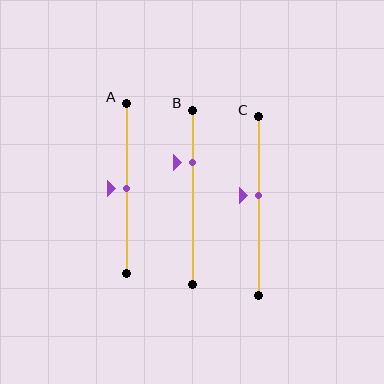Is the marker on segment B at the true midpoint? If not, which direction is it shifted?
No, the marker on segment B is shifted upward by about 20% of the segment length.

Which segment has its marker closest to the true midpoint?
Segment A has its marker closest to the true midpoint.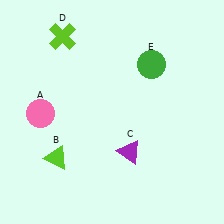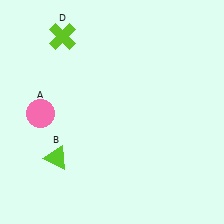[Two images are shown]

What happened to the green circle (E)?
The green circle (E) was removed in Image 2. It was in the top-right area of Image 1.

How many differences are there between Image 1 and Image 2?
There are 2 differences between the two images.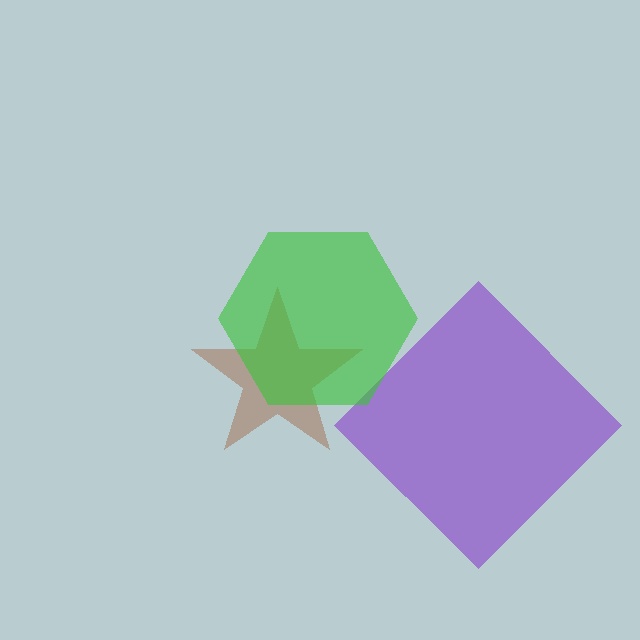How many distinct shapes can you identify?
There are 3 distinct shapes: a brown star, a purple diamond, a green hexagon.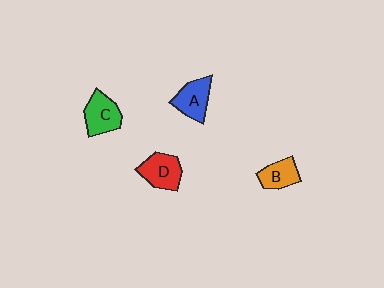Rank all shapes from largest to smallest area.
From largest to smallest: D (red), C (green), A (blue), B (orange).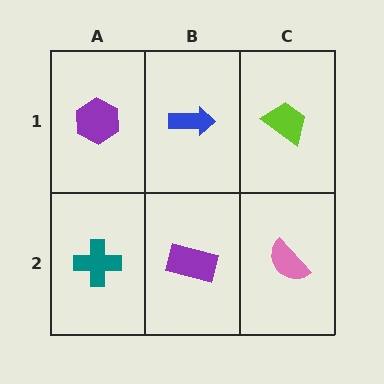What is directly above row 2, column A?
A purple hexagon.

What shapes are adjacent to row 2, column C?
A lime trapezoid (row 1, column C), a purple rectangle (row 2, column B).